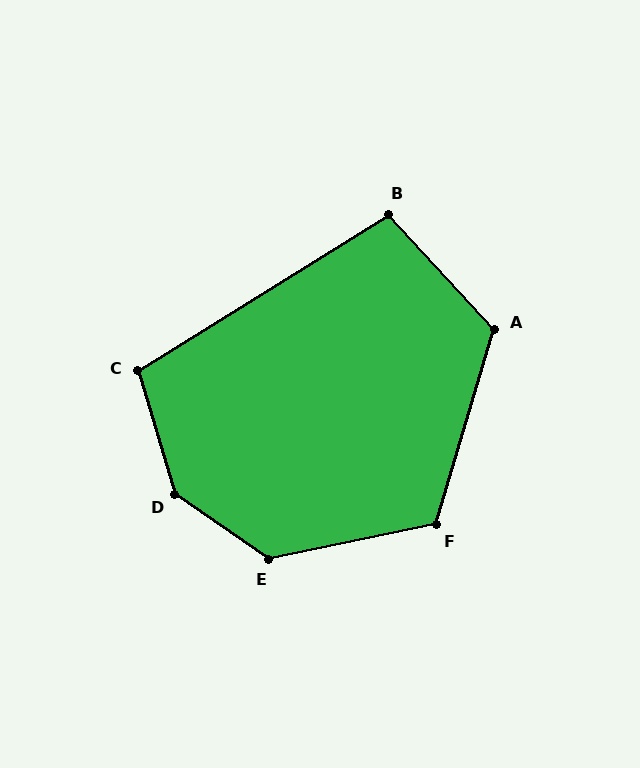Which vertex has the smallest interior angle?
B, at approximately 101 degrees.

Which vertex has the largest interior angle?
D, at approximately 141 degrees.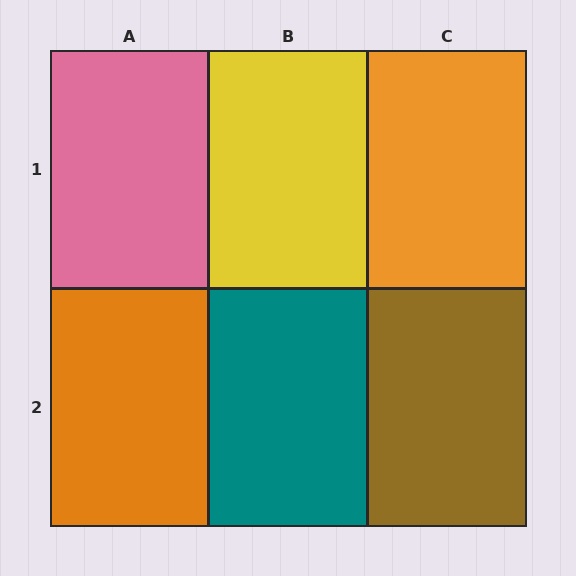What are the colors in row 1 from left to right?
Pink, yellow, orange.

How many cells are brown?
1 cell is brown.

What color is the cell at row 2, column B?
Teal.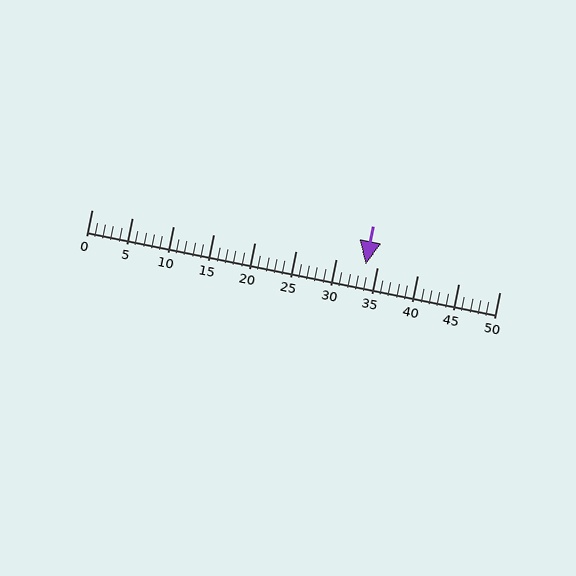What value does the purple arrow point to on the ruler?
The purple arrow points to approximately 34.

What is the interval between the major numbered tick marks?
The major tick marks are spaced 5 units apart.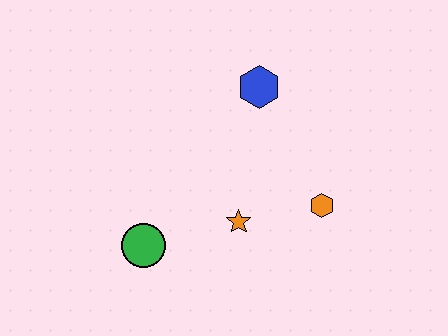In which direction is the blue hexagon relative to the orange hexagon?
The blue hexagon is above the orange hexagon.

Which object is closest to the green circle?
The orange star is closest to the green circle.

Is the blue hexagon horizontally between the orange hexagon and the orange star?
Yes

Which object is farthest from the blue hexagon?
The green circle is farthest from the blue hexagon.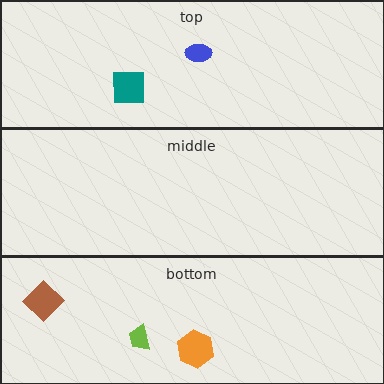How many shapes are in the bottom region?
3.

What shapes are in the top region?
The blue ellipse, the teal square.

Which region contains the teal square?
The top region.